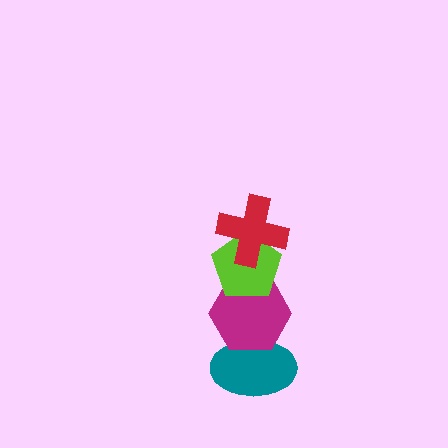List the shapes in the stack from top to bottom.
From top to bottom: the red cross, the lime pentagon, the magenta hexagon, the teal ellipse.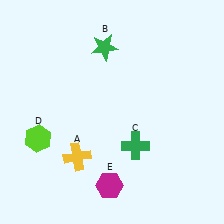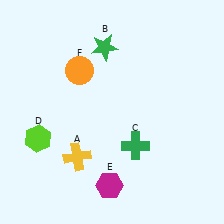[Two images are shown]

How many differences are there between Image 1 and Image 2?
There is 1 difference between the two images.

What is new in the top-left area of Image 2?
An orange circle (F) was added in the top-left area of Image 2.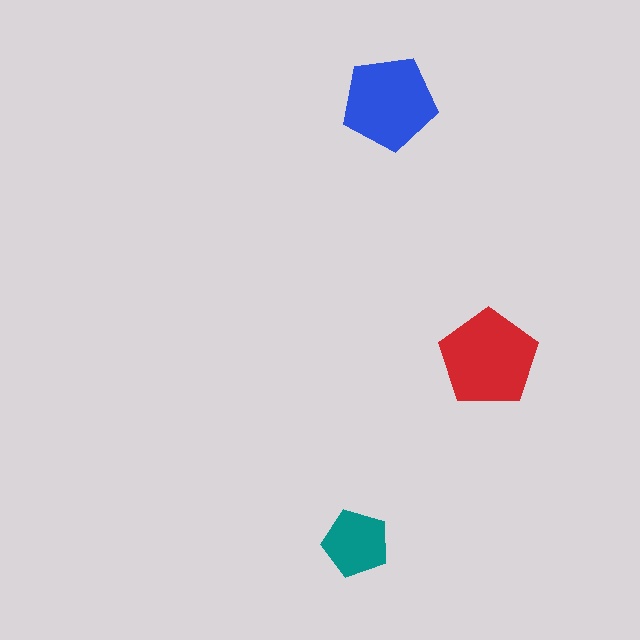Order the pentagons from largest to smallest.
the red one, the blue one, the teal one.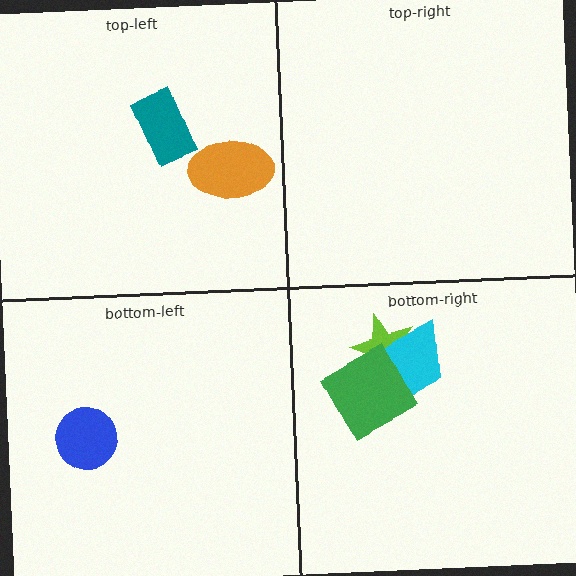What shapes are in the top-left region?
The teal rectangle, the orange ellipse.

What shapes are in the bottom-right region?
The lime star, the cyan trapezoid, the green diamond.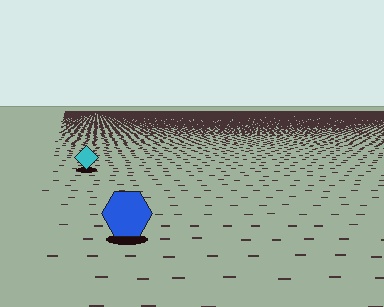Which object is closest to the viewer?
The blue hexagon is closest. The texture marks near it are larger and more spread out.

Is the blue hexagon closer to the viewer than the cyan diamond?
Yes. The blue hexagon is closer — you can tell from the texture gradient: the ground texture is coarser near it.